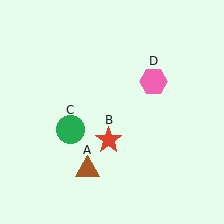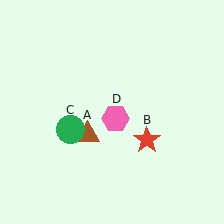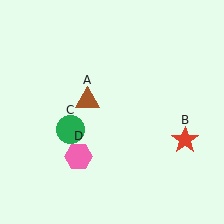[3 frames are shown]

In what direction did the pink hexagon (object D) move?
The pink hexagon (object D) moved down and to the left.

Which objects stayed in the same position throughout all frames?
Green circle (object C) remained stationary.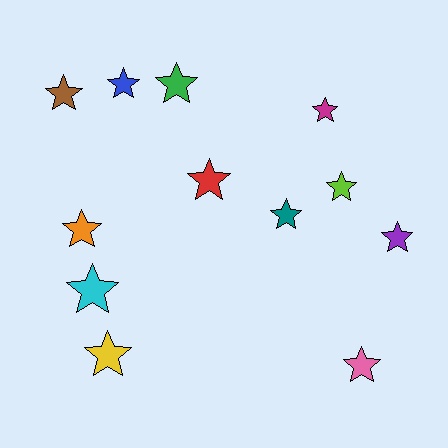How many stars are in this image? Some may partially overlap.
There are 12 stars.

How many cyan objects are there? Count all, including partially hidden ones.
There is 1 cyan object.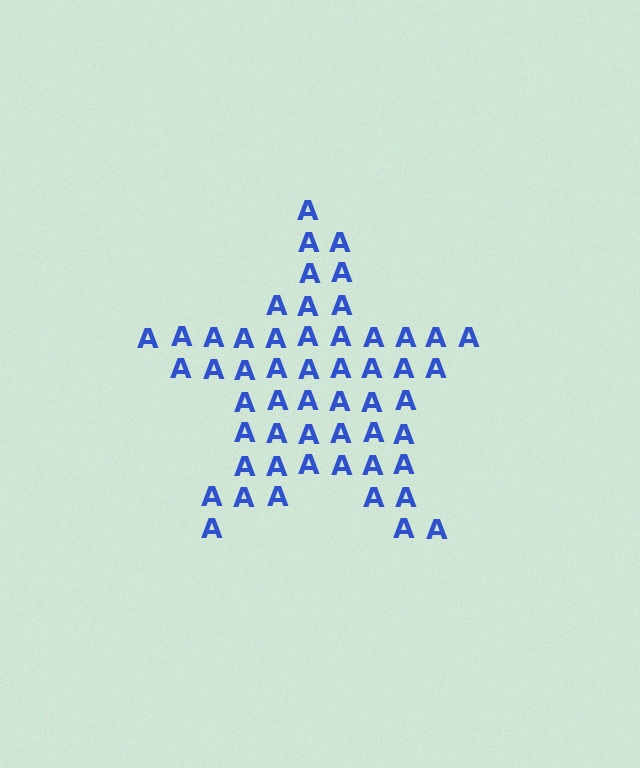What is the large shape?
The large shape is a star.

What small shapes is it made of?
It is made of small letter A's.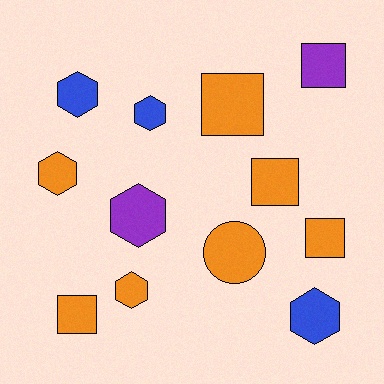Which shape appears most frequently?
Hexagon, with 6 objects.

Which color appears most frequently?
Orange, with 7 objects.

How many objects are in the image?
There are 12 objects.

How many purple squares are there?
There is 1 purple square.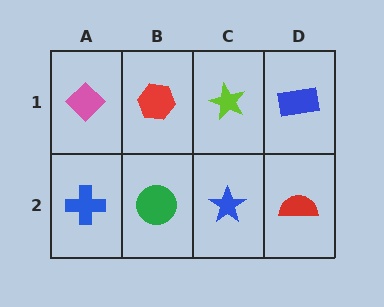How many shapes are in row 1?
4 shapes.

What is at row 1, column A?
A pink diamond.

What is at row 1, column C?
A lime star.